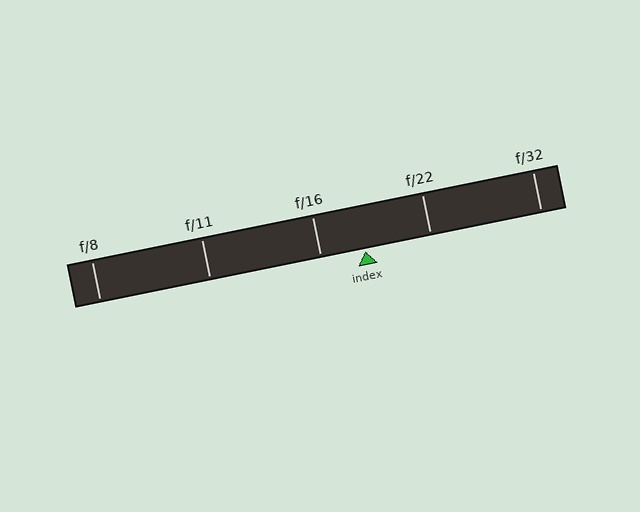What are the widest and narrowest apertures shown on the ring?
The widest aperture shown is f/8 and the narrowest is f/32.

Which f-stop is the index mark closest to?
The index mark is closest to f/16.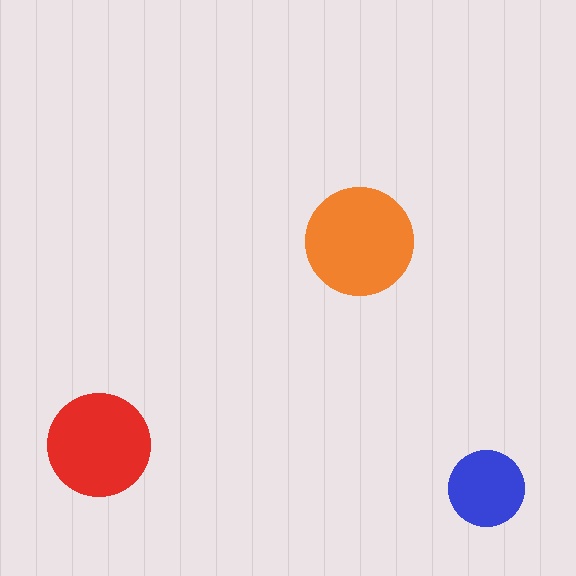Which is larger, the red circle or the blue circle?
The red one.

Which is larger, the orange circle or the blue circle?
The orange one.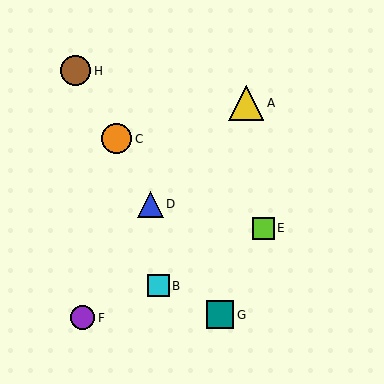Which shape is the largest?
The yellow triangle (labeled A) is the largest.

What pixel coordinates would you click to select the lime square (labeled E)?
Click at (263, 228) to select the lime square E.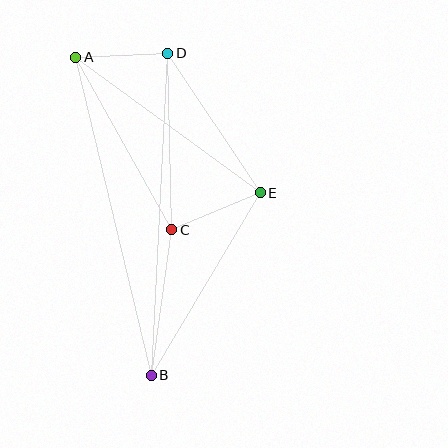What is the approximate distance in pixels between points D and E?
The distance between D and E is approximately 167 pixels.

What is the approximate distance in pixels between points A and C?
The distance between A and C is approximately 197 pixels.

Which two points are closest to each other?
Points A and D are closest to each other.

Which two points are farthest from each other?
Points A and B are farthest from each other.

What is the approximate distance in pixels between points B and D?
The distance between B and D is approximately 322 pixels.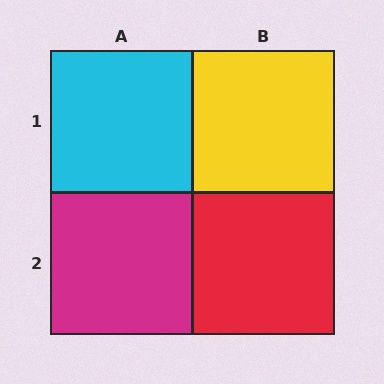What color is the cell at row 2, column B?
Red.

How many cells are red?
1 cell is red.